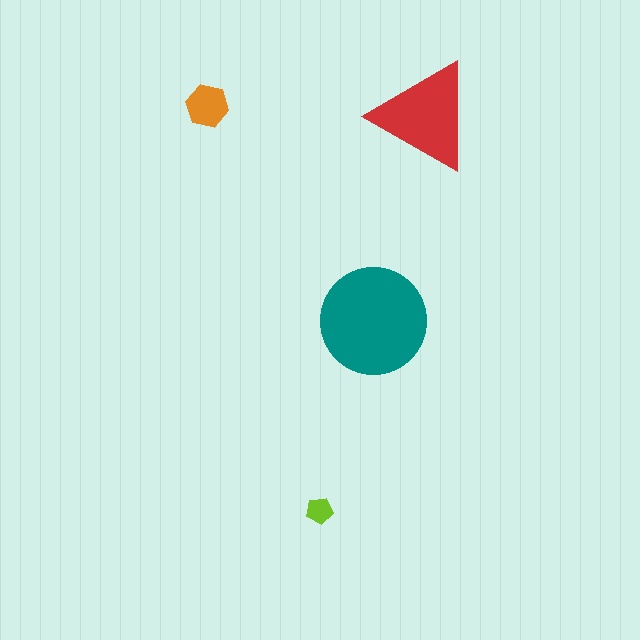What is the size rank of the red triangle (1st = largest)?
2nd.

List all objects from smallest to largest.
The lime pentagon, the orange hexagon, the red triangle, the teal circle.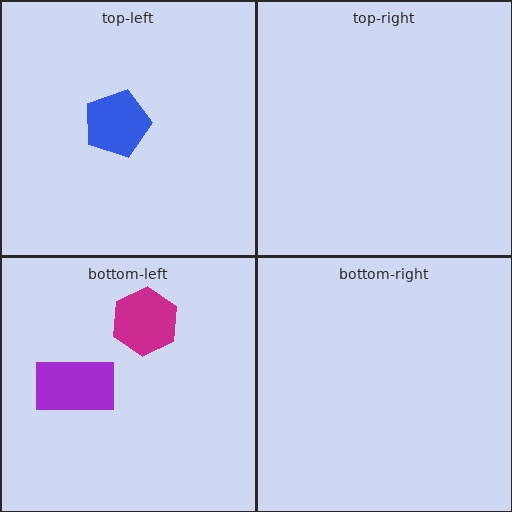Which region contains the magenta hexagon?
The bottom-left region.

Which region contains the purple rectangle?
The bottom-left region.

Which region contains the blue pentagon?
The top-left region.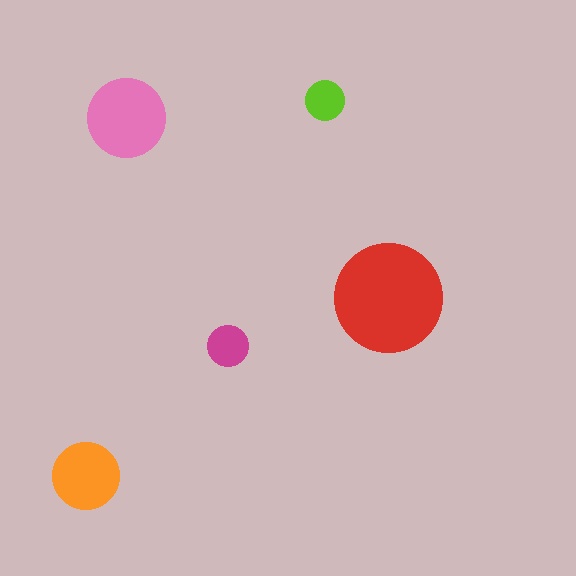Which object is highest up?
The lime circle is topmost.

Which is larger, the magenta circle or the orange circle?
The orange one.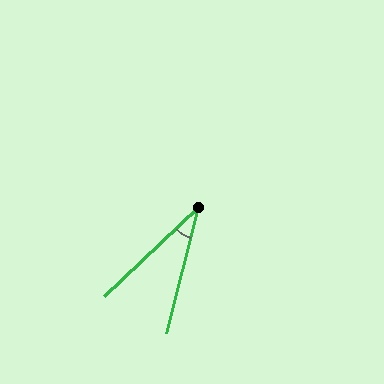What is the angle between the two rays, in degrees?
Approximately 32 degrees.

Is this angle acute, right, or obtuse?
It is acute.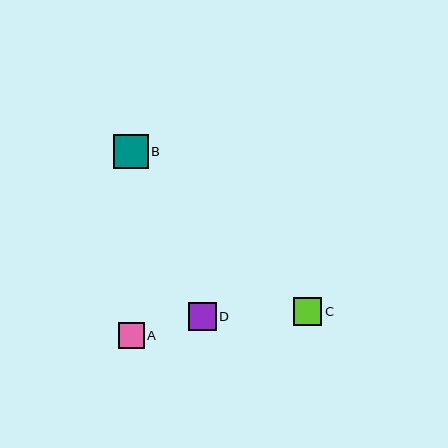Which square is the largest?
Square B is the largest with a size of approximately 35 pixels.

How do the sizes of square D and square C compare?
Square D and square C are approximately the same size.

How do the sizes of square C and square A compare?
Square C and square A are approximately the same size.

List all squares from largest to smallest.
From largest to smallest: B, D, C, A.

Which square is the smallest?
Square A is the smallest with a size of approximately 26 pixels.